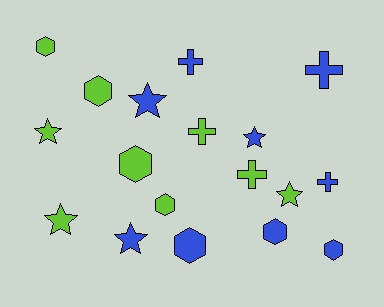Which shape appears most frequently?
Hexagon, with 7 objects.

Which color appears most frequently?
Blue, with 9 objects.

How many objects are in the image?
There are 18 objects.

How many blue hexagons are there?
There are 3 blue hexagons.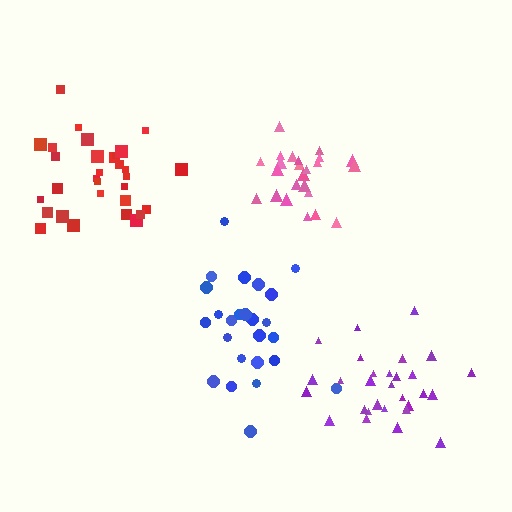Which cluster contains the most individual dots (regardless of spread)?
Red (31).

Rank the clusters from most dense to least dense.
pink, red, purple, blue.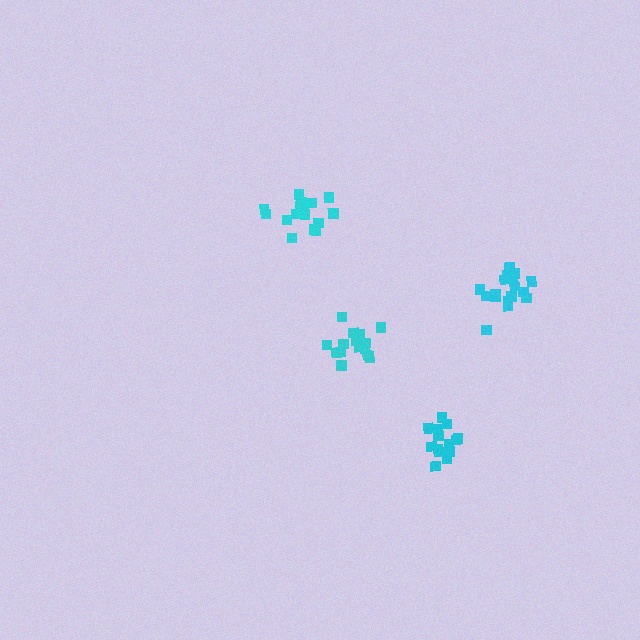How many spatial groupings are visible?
There are 4 spatial groupings.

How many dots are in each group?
Group 1: 18 dots, Group 2: 17 dots, Group 3: 14 dots, Group 4: 18 dots (67 total).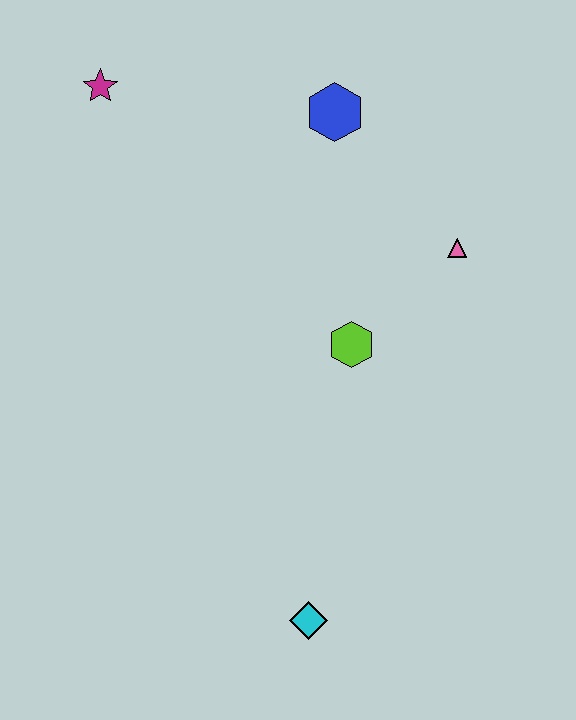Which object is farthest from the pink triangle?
The cyan diamond is farthest from the pink triangle.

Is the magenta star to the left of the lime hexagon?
Yes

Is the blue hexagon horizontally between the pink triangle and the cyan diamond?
Yes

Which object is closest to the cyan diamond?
The lime hexagon is closest to the cyan diamond.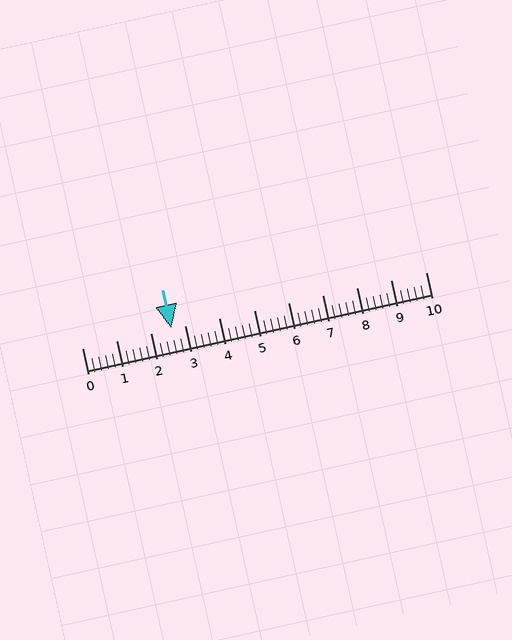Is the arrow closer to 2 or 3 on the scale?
The arrow is closer to 3.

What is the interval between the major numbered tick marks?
The major tick marks are spaced 1 units apart.